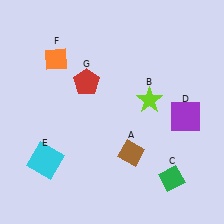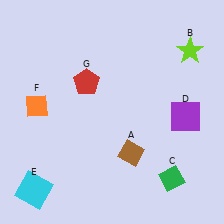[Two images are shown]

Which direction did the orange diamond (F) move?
The orange diamond (F) moved down.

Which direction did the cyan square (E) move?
The cyan square (E) moved down.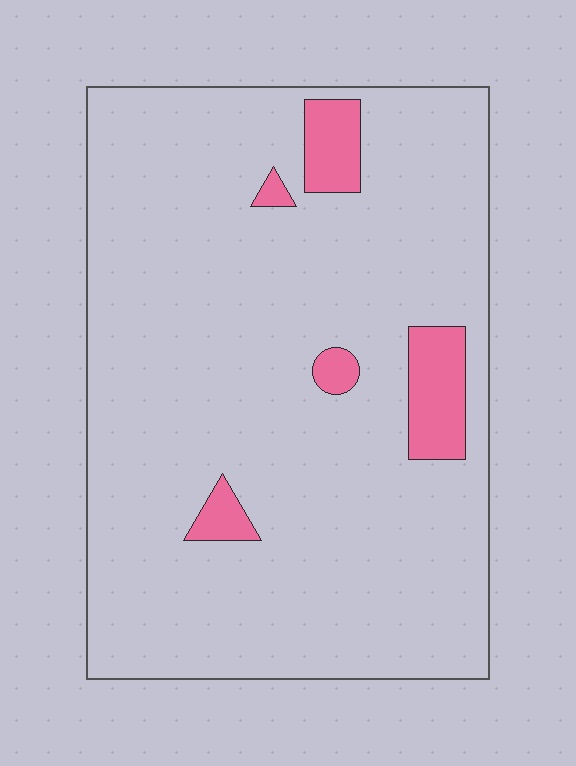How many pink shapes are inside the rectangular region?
5.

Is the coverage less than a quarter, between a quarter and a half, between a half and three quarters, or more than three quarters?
Less than a quarter.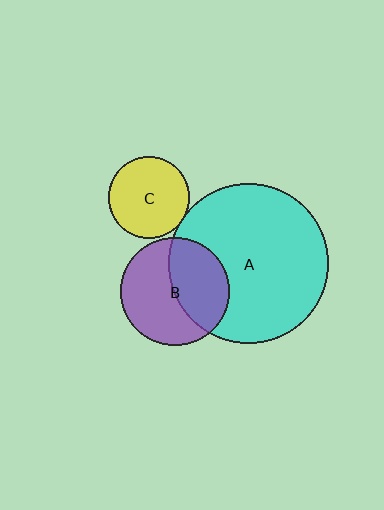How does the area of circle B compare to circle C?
Approximately 1.8 times.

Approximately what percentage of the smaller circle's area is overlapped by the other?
Approximately 5%.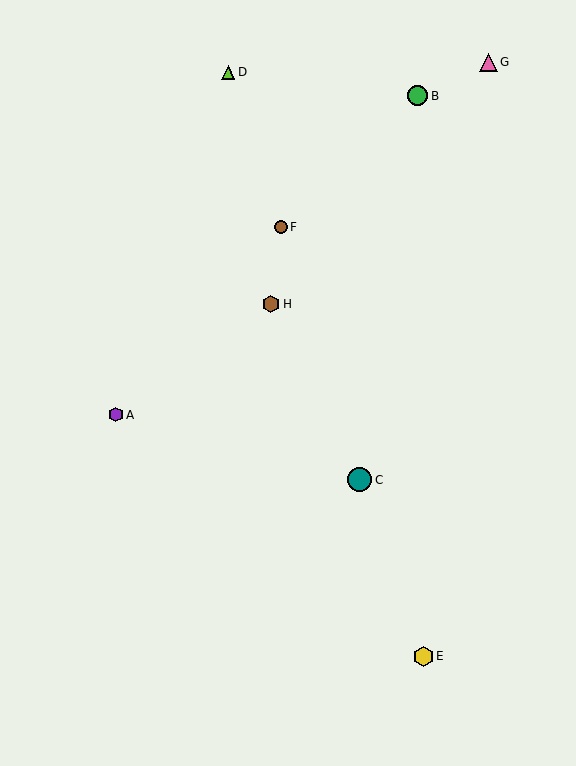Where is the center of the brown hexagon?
The center of the brown hexagon is at (271, 304).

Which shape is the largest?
The teal circle (labeled C) is the largest.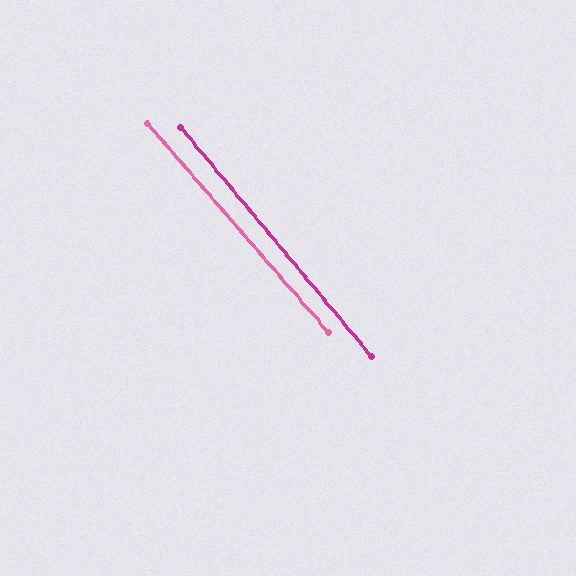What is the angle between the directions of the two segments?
Approximately 1 degree.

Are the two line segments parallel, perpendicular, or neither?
Parallel — their directions differ by only 1.2°.